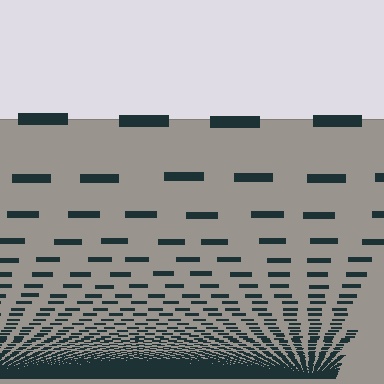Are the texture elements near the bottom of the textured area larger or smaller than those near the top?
Smaller. The gradient is inverted — elements near the bottom are smaller and denser.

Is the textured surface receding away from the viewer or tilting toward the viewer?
The surface appears to tilt toward the viewer. Texture elements get larger and sparser toward the top.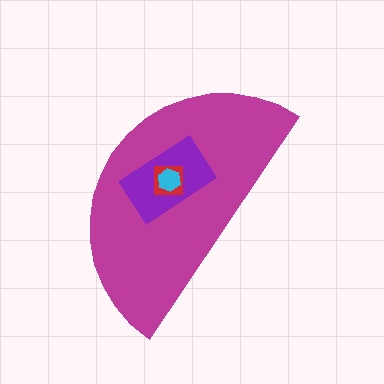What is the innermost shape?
The cyan hexagon.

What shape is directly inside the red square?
The cyan hexagon.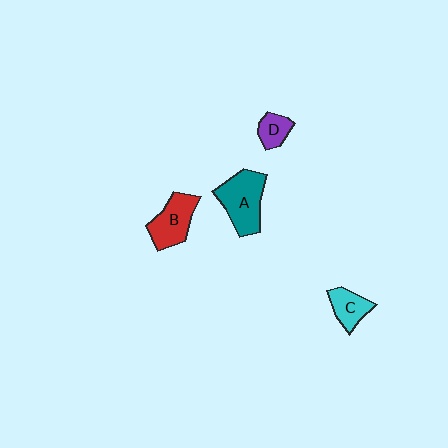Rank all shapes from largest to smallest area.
From largest to smallest: A (teal), B (red), C (cyan), D (purple).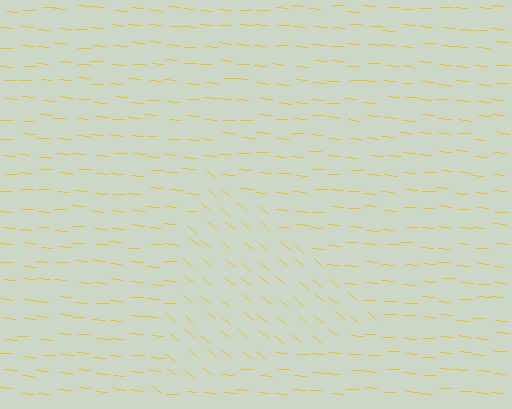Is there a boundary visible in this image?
Yes, there is a texture boundary formed by a change in line orientation.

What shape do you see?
I see a triangle.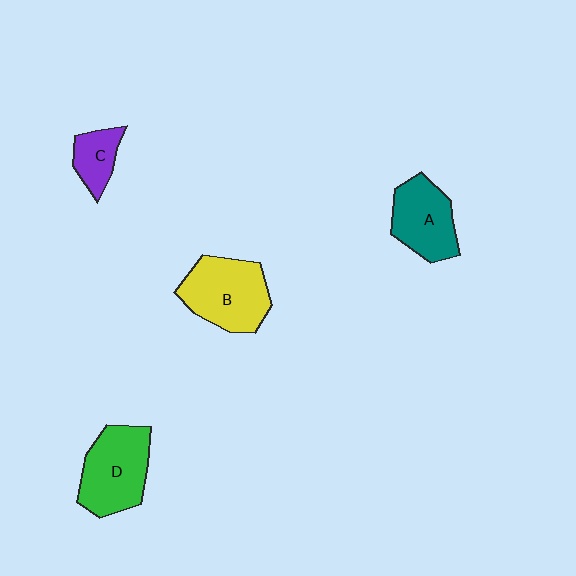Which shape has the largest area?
Shape B (yellow).